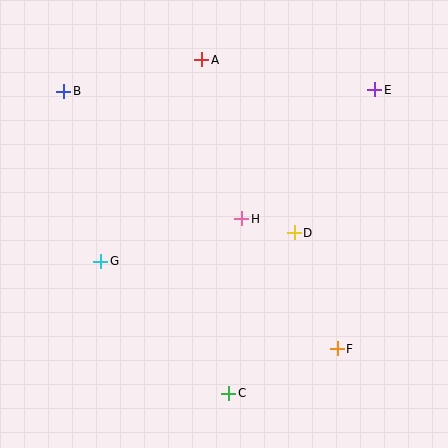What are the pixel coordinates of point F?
Point F is at (337, 349).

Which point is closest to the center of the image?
Point H at (242, 219) is closest to the center.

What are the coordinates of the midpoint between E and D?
The midpoint between E and D is at (334, 161).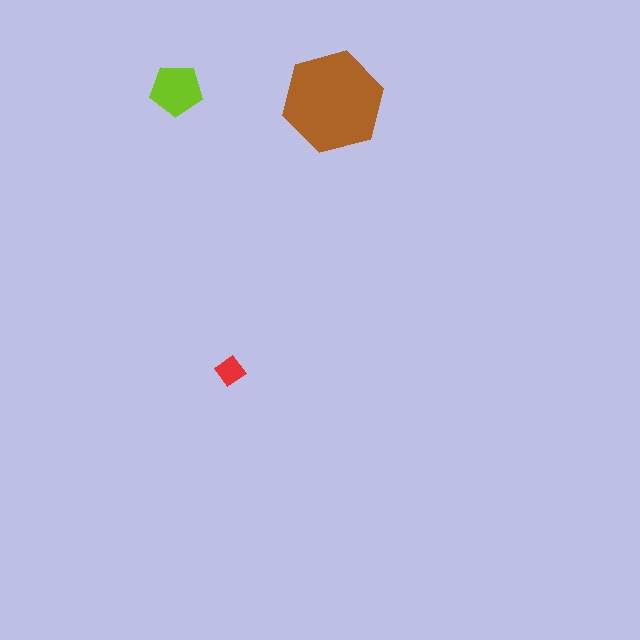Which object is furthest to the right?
The brown hexagon is rightmost.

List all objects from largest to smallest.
The brown hexagon, the lime pentagon, the red diamond.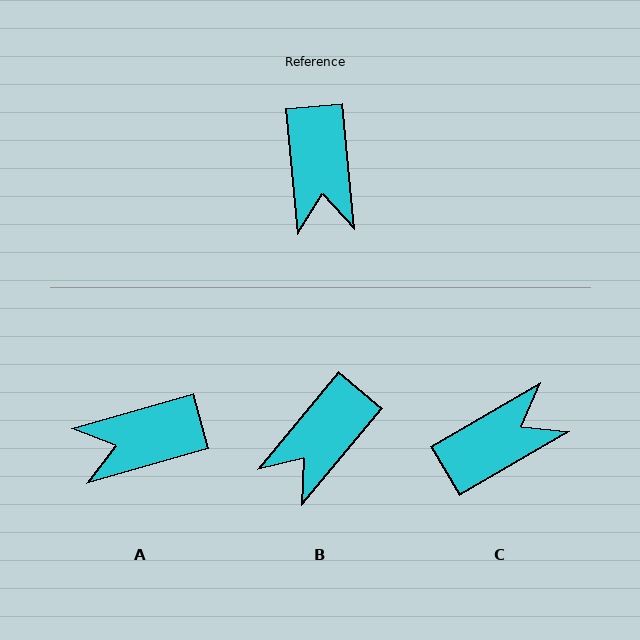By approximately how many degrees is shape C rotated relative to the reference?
Approximately 115 degrees counter-clockwise.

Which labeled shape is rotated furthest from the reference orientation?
C, about 115 degrees away.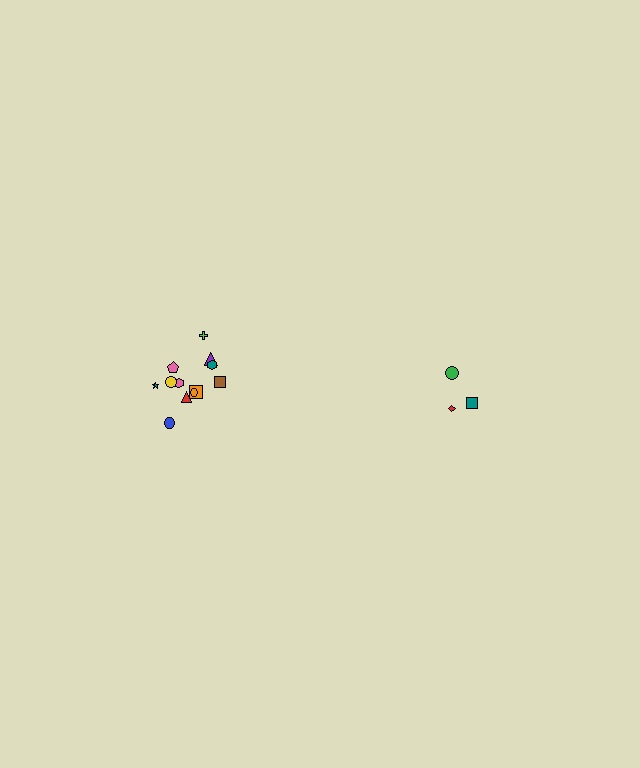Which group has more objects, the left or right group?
The left group.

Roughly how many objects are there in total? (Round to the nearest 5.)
Roughly 15 objects in total.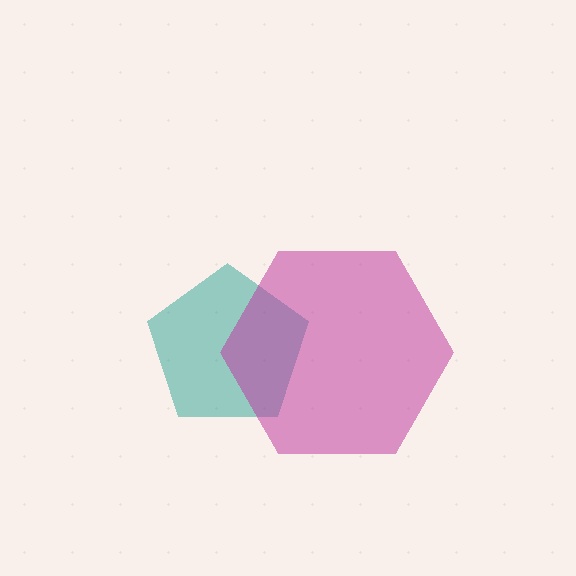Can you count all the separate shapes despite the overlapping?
Yes, there are 2 separate shapes.